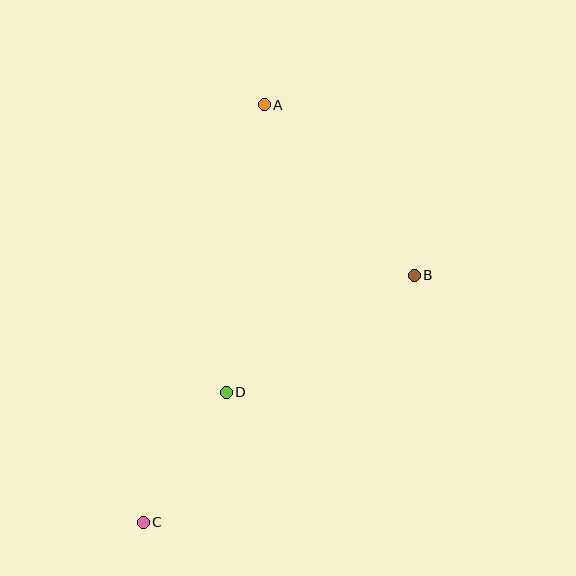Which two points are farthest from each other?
Points A and C are farthest from each other.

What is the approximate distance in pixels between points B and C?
The distance between B and C is approximately 367 pixels.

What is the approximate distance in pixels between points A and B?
The distance between A and B is approximately 227 pixels.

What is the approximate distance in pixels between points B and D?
The distance between B and D is approximately 222 pixels.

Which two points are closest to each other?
Points C and D are closest to each other.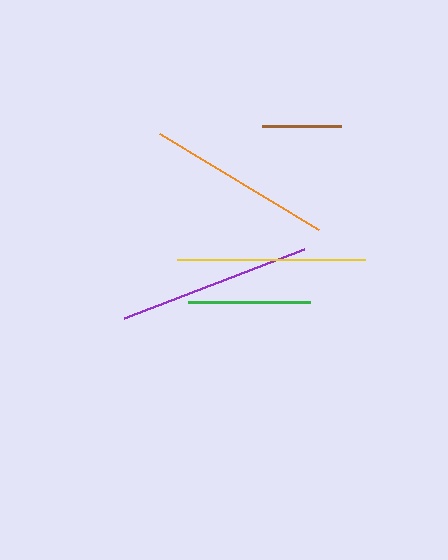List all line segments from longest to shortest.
From longest to shortest: purple, yellow, orange, green, brown.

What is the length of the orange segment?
The orange segment is approximately 186 pixels long.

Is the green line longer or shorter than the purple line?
The purple line is longer than the green line.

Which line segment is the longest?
The purple line is the longest at approximately 193 pixels.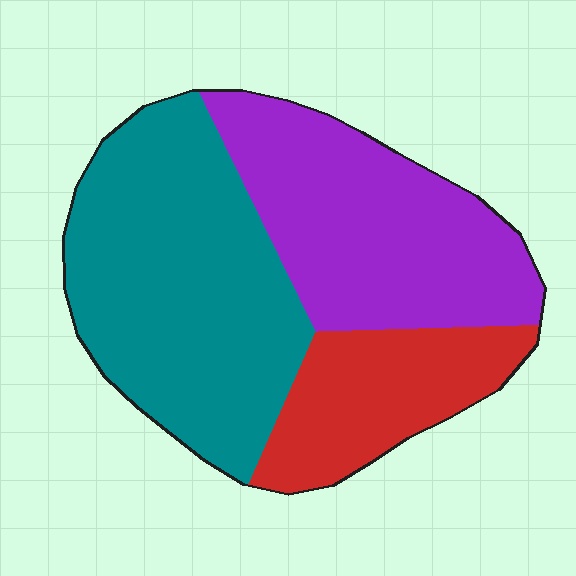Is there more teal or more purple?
Teal.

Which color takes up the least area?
Red, at roughly 20%.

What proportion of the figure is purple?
Purple covers about 35% of the figure.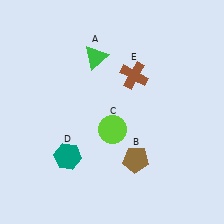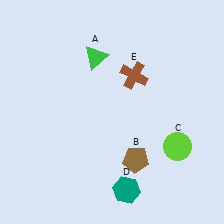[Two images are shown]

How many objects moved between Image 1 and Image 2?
2 objects moved between the two images.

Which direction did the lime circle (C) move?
The lime circle (C) moved right.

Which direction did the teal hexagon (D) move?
The teal hexagon (D) moved right.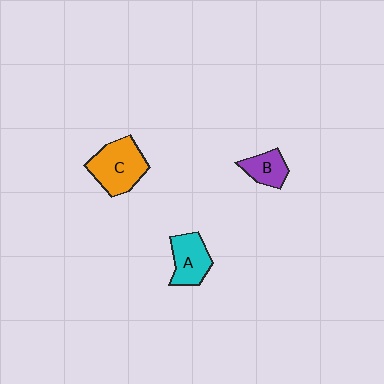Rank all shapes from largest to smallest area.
From largest to smallest: C (orange), A (cyan), B (purple).